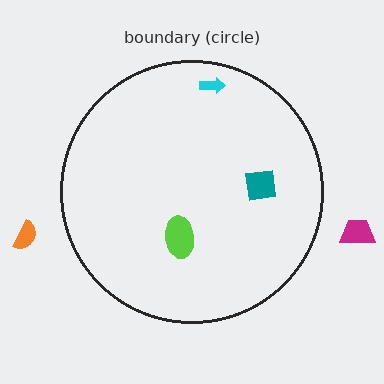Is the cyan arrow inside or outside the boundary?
Inside.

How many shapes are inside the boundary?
3 inside, 2 outside.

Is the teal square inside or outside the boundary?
Inside.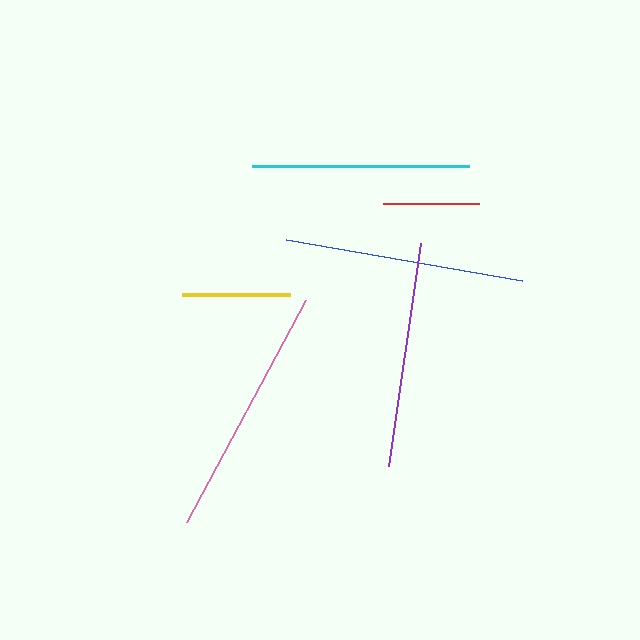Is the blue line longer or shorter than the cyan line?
The blue line is longer than the cyan line.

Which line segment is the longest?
The pink line is the longest at approximately 253 pixels.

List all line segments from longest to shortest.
From longest to shortest: pink, blue, purple, cyan, yellow, red.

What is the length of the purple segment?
The purple segment is approximately 226 pixels long.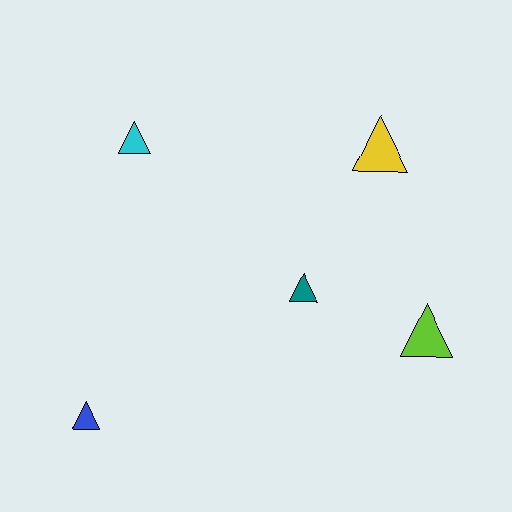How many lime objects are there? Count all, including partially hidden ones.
There is 1 lime object.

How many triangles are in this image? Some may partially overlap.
There are 5 triangles.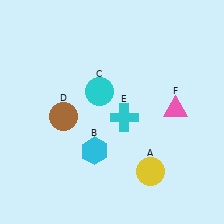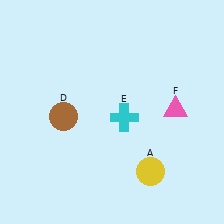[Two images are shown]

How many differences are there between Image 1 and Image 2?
There are 2 differences between the two images.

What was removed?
The cyan circle (C), the cyan hexagon (B) were removed in Image 2.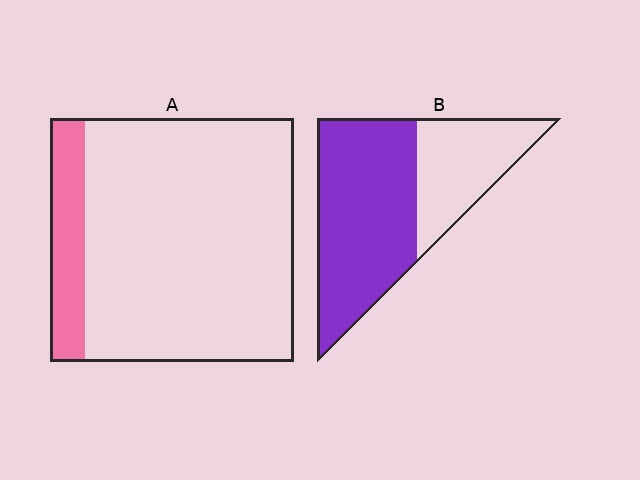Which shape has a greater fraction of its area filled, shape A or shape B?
Shape B.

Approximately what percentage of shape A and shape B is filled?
A is approximately 15% and B is approximately 65%.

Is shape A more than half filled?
No.